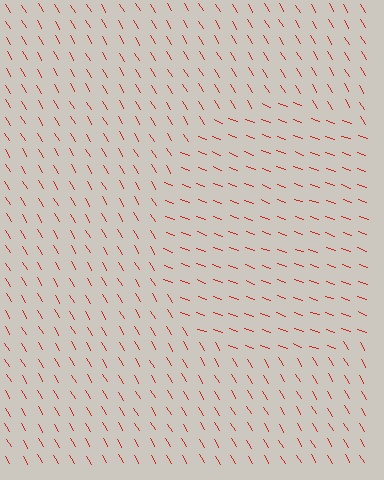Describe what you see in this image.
The image is filled with small red line segments. A circle region in the image has lines oriented differently from the surrounding lines, creating a visible texture boundary.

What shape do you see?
I see a circle.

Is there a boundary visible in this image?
Yes, there is a texture boundary formed by a change in line orientation.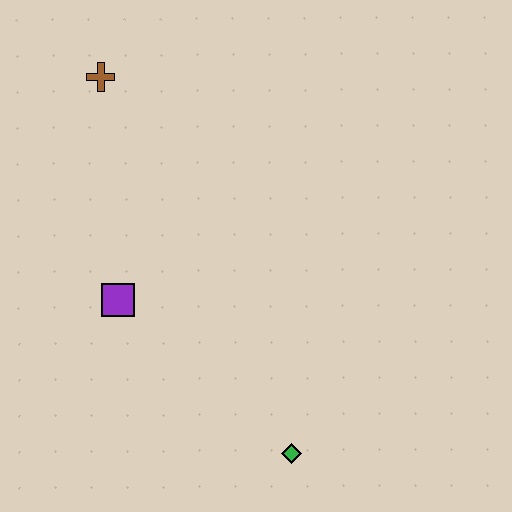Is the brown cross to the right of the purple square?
No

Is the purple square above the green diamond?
Yes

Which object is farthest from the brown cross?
The green diamond is farthest from the brown cross.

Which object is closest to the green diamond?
The purple square is closest to the green diamond.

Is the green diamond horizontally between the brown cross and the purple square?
No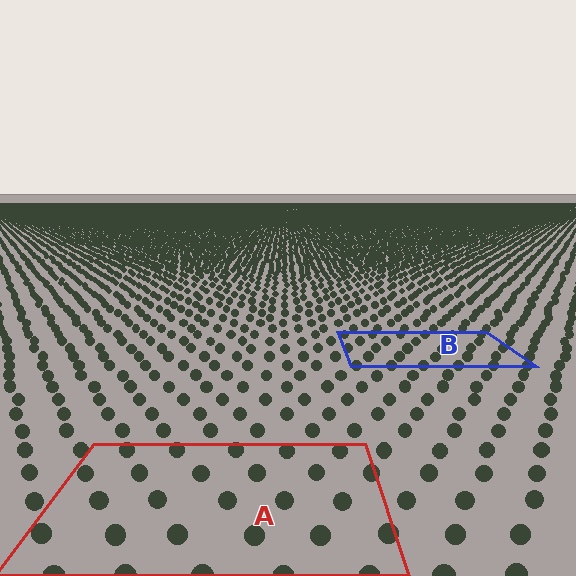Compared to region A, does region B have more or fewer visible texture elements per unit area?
Region B has more texture elements per unit area — they are packed more densely because it is farther away.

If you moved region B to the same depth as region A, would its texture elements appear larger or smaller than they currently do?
They would appear larger. At a closer depth, the same texture elements are projected at a bigger on-screen size.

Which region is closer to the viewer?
Region A is closer. The texture elements there are larger and more spread out.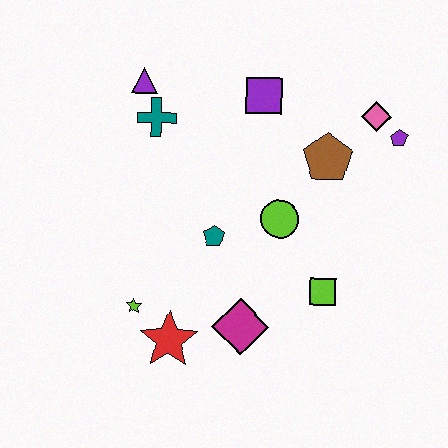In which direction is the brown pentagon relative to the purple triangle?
The brown pentagon is to the right of the purple triangle.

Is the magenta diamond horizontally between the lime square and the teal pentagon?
Yes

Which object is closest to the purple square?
The brown pentagon is closest to the purple square.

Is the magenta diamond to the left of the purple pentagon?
Yes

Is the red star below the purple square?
Yes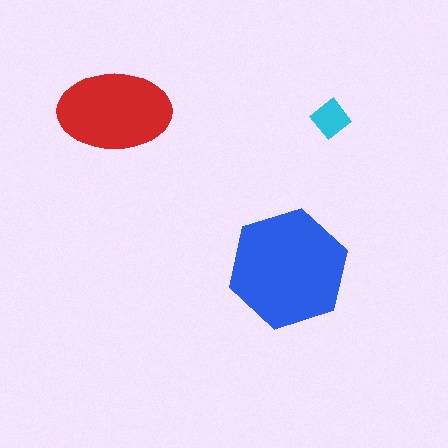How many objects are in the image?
There are 3 objects in the image.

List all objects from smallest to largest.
The cyan diamond, the red ellipse, the blue hexagon.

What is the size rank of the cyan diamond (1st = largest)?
3rd.